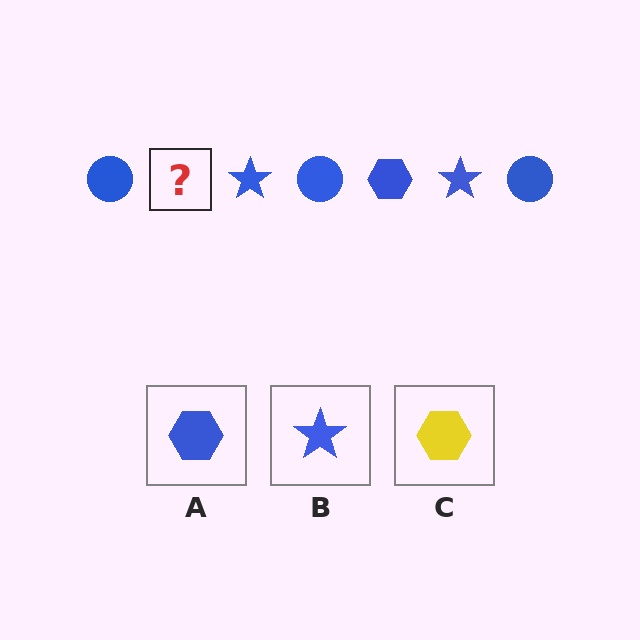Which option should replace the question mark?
Option A.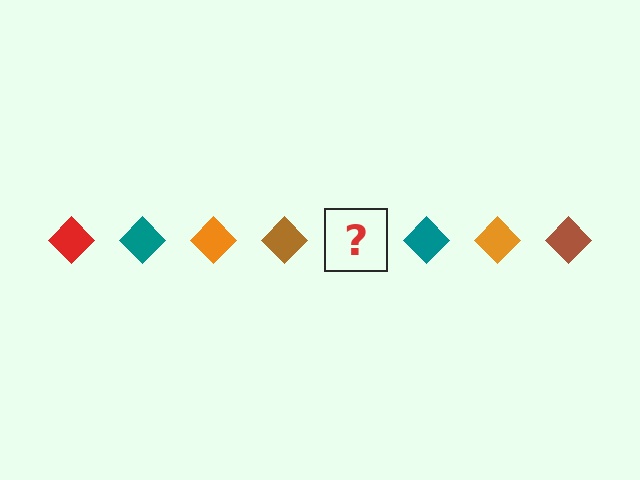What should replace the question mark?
The question mark should be replaced with a red diamond.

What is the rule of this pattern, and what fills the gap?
The rule is that the pattern cycles through red, teal, orange, brown diamonds. The gap should be filled with a red diamond.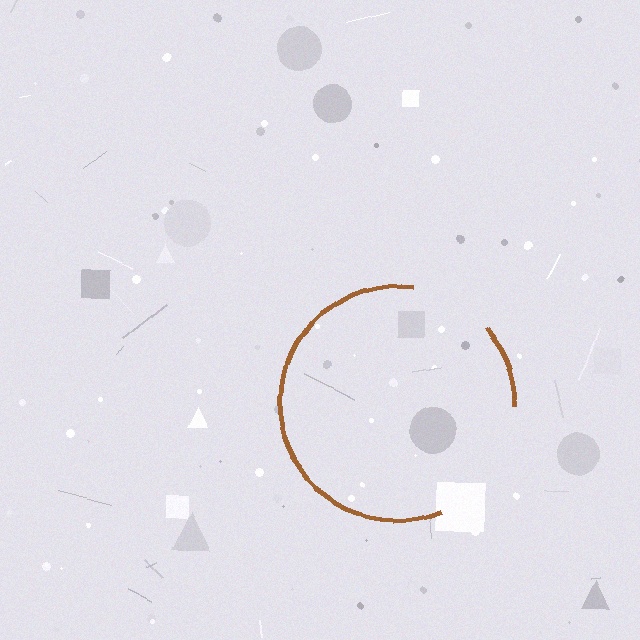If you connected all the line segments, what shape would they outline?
They would outline a circle.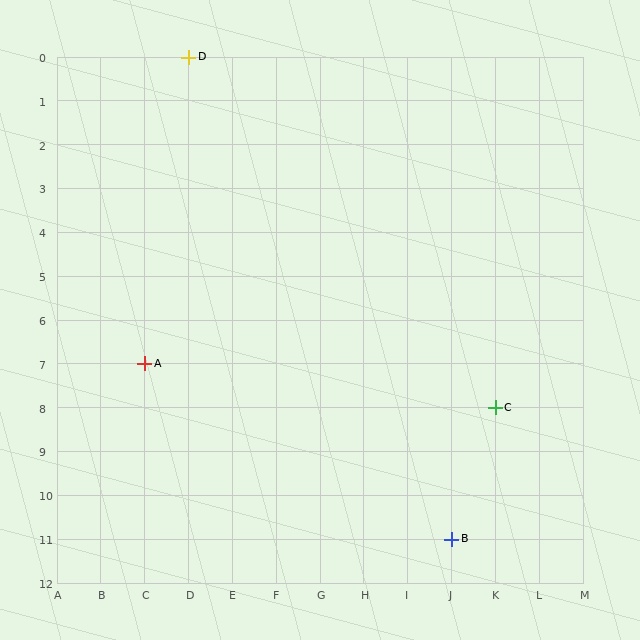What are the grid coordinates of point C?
Point C is at grid coordinates (K, 8).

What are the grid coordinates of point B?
Point B is at grid coordinates (J, 11).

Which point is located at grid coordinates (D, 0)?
Point D is at (D, 0).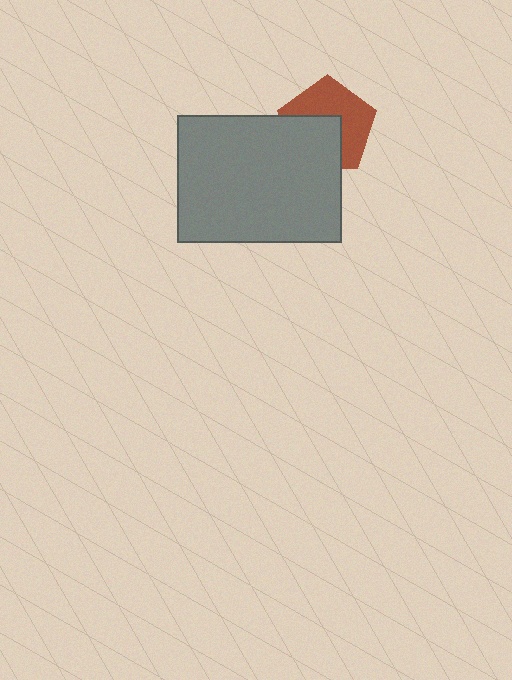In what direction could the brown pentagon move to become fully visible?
The brown pentagon could move toward the upper-right. That would shift it out from behind the gray rectangle entirely.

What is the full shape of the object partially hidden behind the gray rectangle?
The partially hidden object is a brown pentagon.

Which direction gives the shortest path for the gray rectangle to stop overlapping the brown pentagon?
Moving toward the lower-left gives the shortest separation.